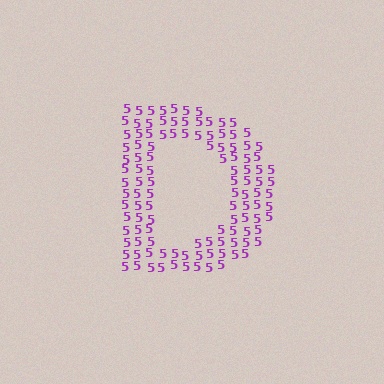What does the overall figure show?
The overall figure shows the letter D.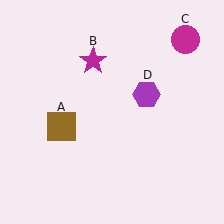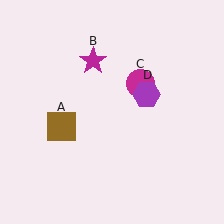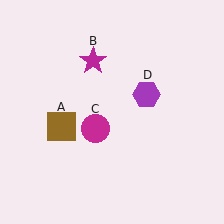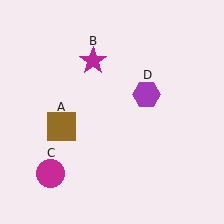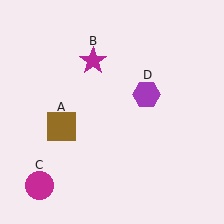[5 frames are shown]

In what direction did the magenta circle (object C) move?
The magenta circle (object C) moved down and to the left.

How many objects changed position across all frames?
1 object changed position: magenta circle (object C).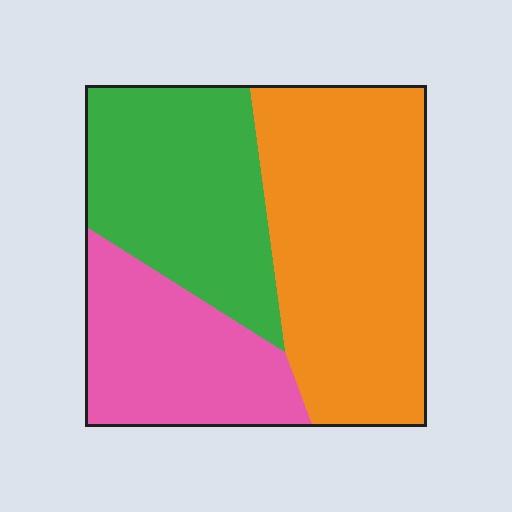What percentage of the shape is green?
Green covers 31% of the shape.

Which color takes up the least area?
Pink, at roughly 25%.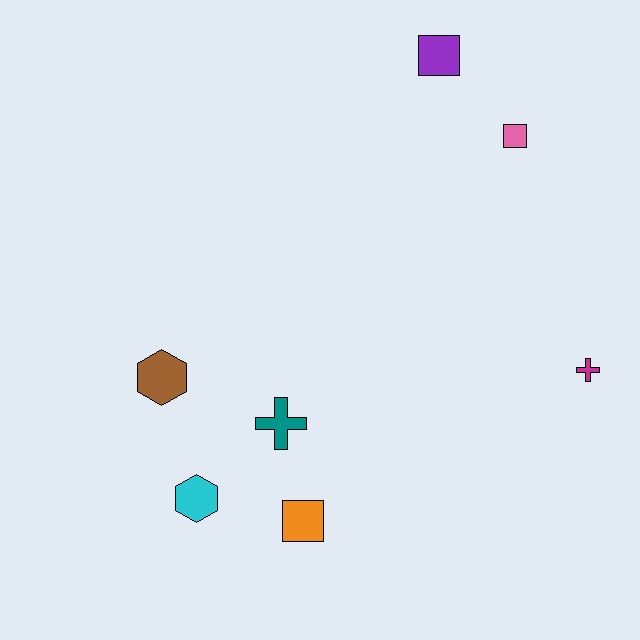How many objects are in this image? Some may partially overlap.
There are 7 objects.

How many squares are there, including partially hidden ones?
There are 3 squares.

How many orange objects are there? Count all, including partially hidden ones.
There is 1 orange object.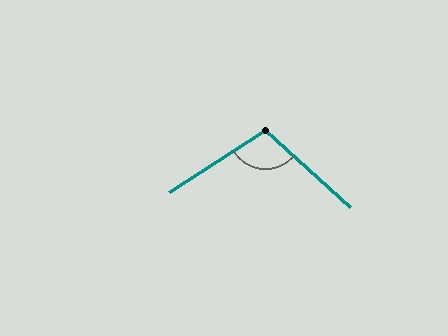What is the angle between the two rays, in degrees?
Approximately 105 degrees.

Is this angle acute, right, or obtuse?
It is obtuse.